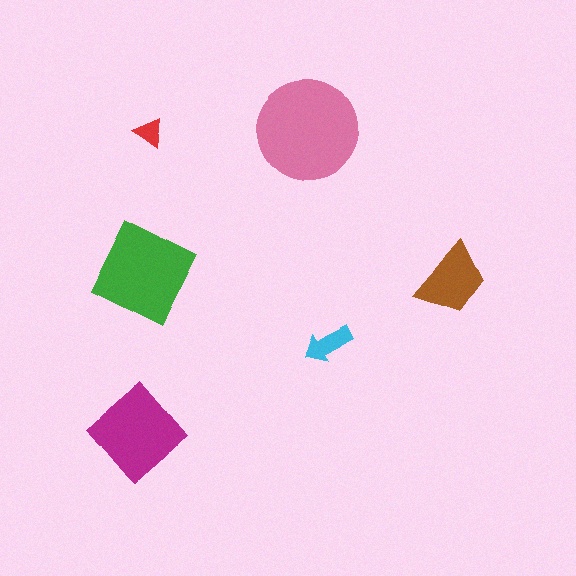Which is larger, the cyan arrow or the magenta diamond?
The magenta diamond.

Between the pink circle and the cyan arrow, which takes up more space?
The pink circle.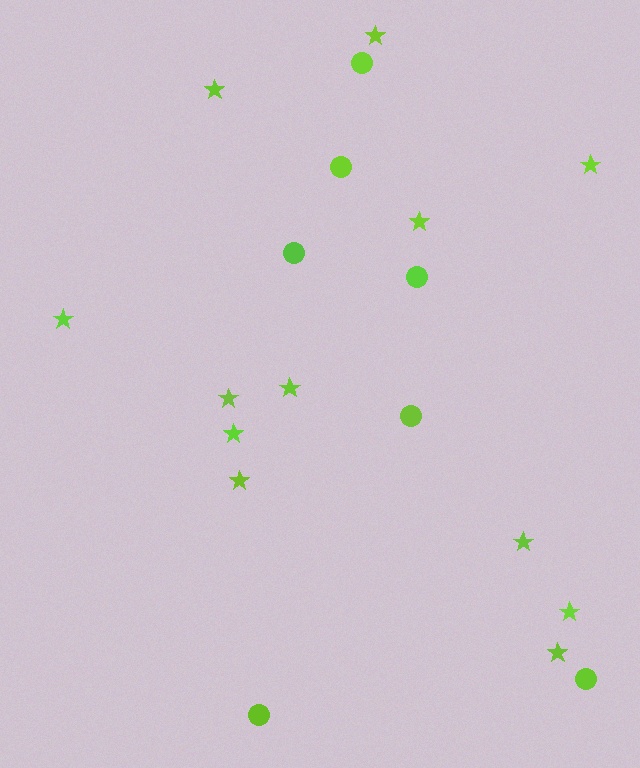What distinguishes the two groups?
There are 2 groups: one group of stars (12) and one group of circles (7).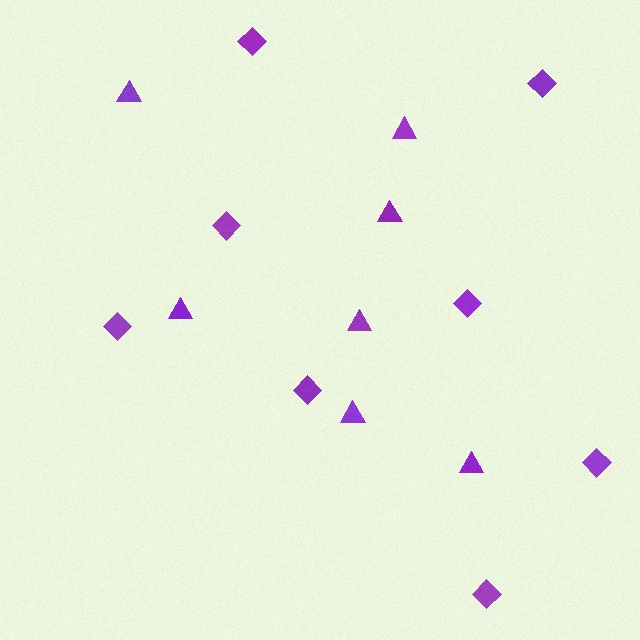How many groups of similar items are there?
There are 2 groups: one group of triangles (7) and one group of diamonds (8).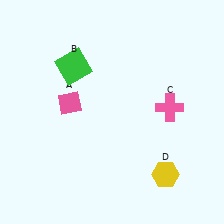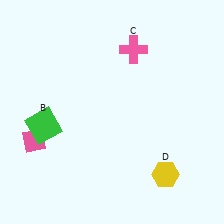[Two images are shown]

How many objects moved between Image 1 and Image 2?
3 objects moved between the two images.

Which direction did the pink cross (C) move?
The pink cross (C) moved up.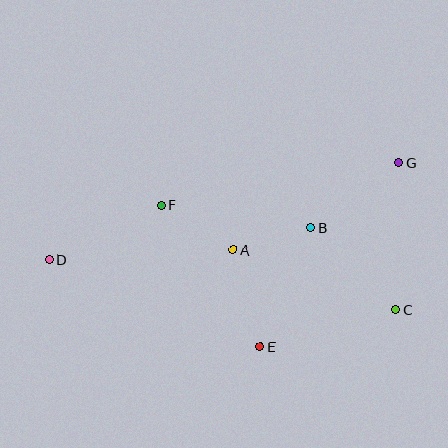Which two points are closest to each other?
Points A and B are closest to each other.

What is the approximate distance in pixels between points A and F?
The distance between A and F is approximately 85 pixels.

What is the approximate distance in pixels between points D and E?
The distance between D and E is approximately 228 pixels.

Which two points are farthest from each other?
Points D and G are farthest from each other.